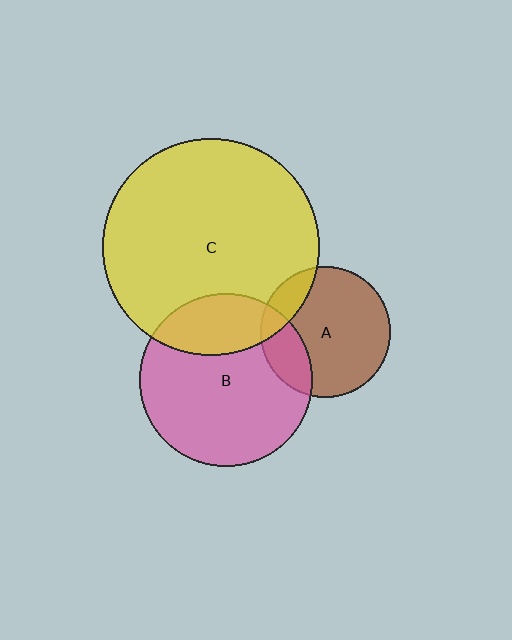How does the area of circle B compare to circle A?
Approximately 1.8 times.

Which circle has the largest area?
Circle C (yellow).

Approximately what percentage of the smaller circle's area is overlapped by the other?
Approximately 20%.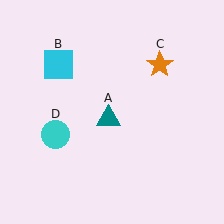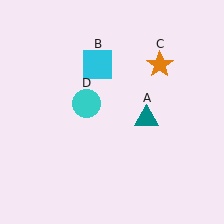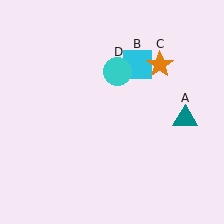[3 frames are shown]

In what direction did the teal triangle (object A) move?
The teal triangle (object A) moved right.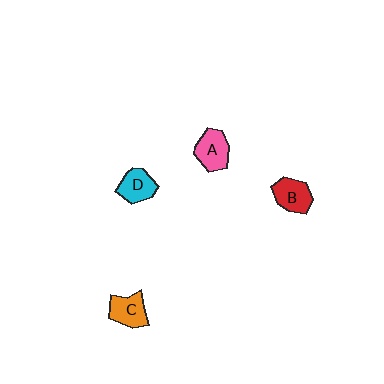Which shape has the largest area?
Shape A (pink).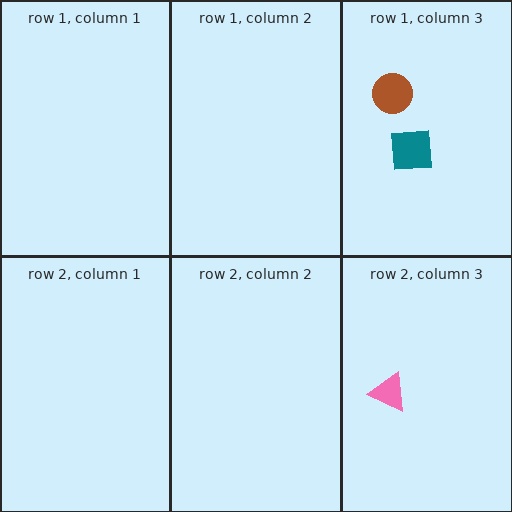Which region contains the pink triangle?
The row 2, column 3 region.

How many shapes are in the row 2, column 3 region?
1.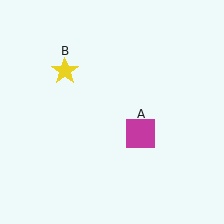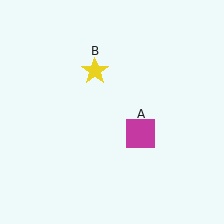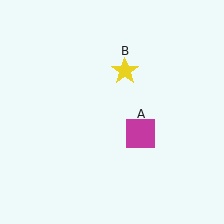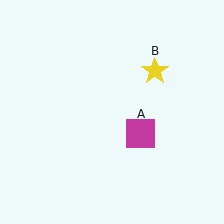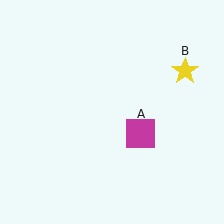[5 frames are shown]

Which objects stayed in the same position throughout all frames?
Magenta square (object A) remained stationary.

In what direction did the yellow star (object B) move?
The yellow star (object B) moved right.